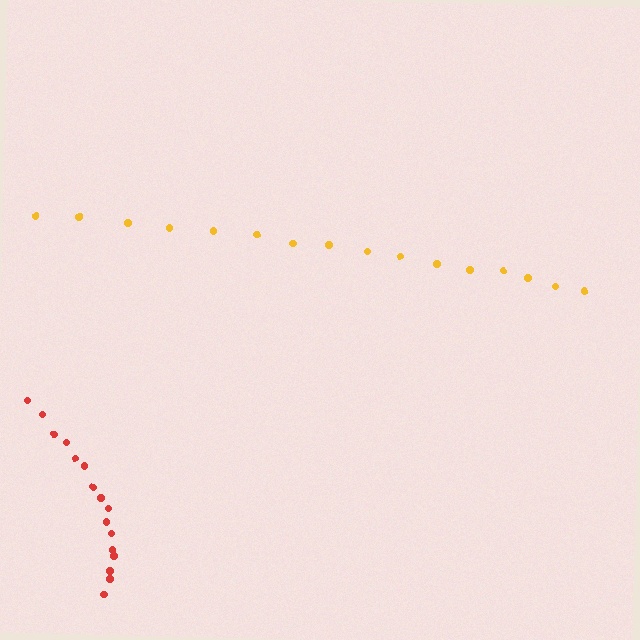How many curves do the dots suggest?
There are 2 distinct paths.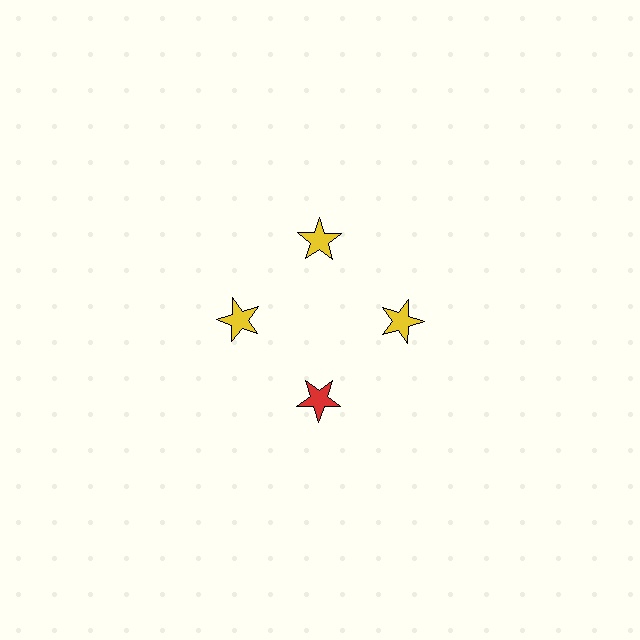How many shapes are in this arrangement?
There are 4 shapes arranged in a ring pattern.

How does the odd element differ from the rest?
It has a different color: red instead of yellow.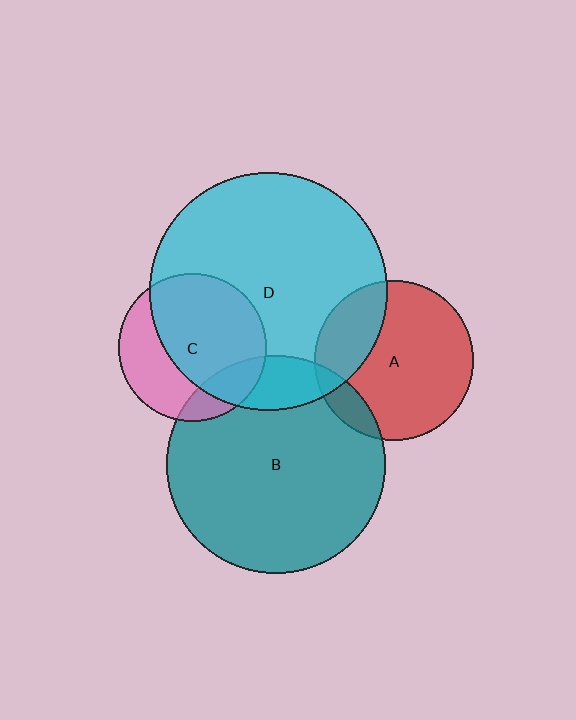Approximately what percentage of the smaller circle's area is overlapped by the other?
Approximately 15%.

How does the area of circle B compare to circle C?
Approximately 2.2 times.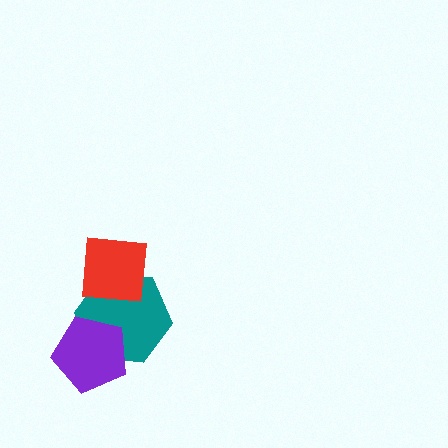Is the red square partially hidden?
No, no other shape covers it.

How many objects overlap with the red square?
1 object overlaps with the red square.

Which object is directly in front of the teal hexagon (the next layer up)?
The red square is directly in front of the teal hexagon.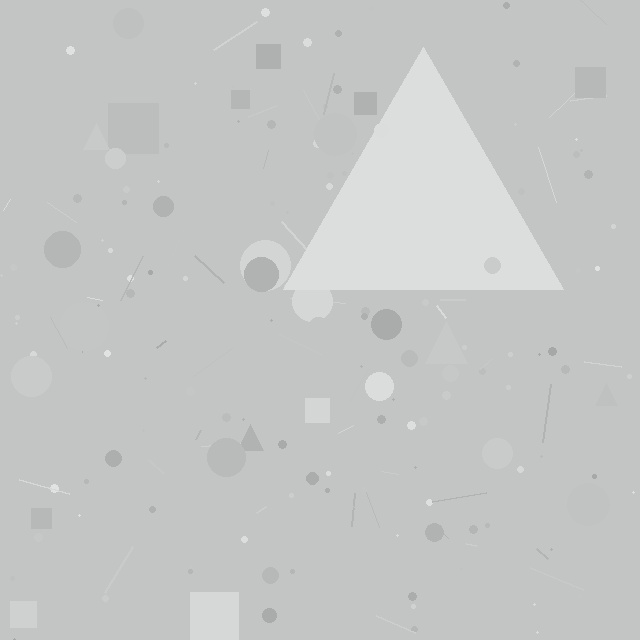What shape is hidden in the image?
A triangle is hidden in the image.